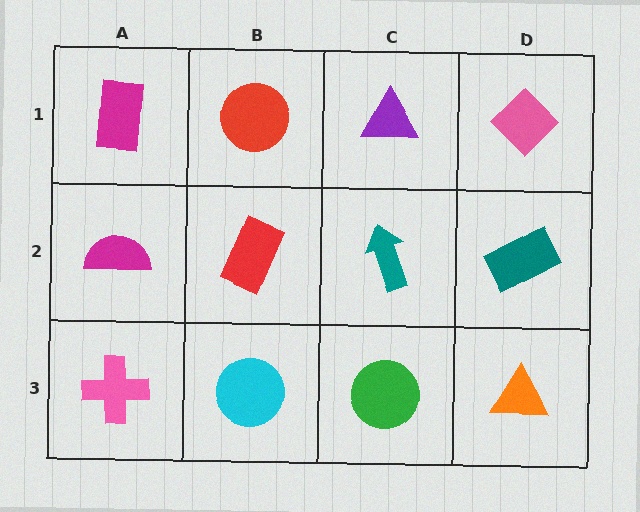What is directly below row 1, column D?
A teal rectangle.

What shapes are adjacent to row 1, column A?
A magenta semicircle (row 2, column A), a red circle (row 1, column B).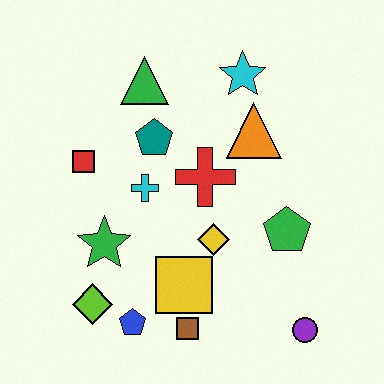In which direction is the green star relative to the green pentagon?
The green star is to the left of the green pentagon.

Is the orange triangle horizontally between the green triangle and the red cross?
No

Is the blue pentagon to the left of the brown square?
Yes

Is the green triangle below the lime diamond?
No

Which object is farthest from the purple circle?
The green triangle is farthest from the purple circle.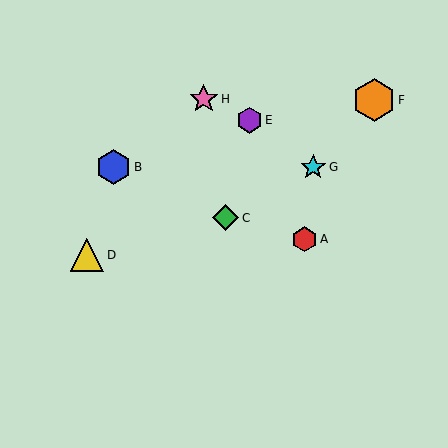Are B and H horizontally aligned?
No, B is at y≈167 and H is at y≈99.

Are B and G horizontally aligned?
Yes, both are at y≈167.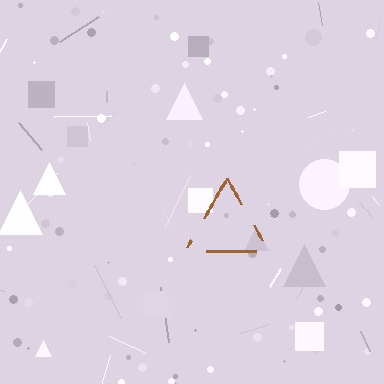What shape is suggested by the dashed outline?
The dashed outline suggests a triangle.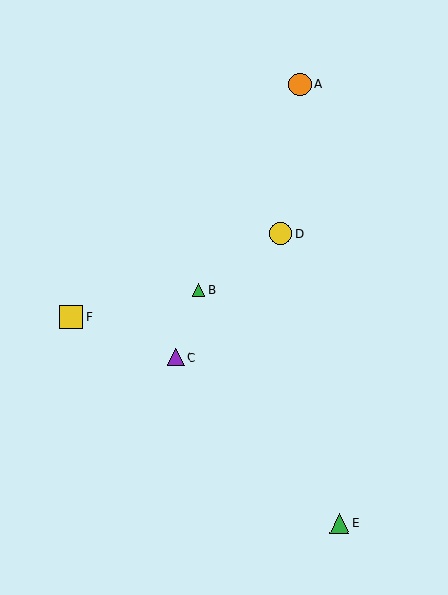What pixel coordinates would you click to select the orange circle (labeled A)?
Click at (300, 85) to select the orange circle A.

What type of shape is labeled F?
Shape F is a yellow square.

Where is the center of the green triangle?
The center of the green triangle is at (199, 290).